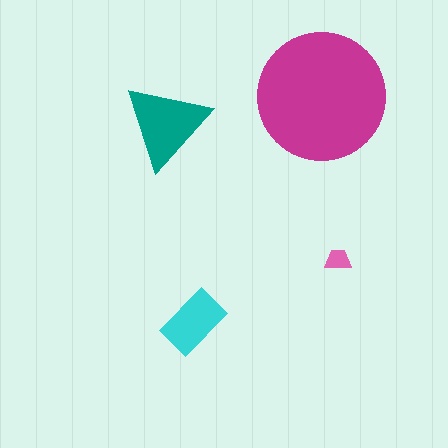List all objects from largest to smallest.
The magenta circle, the teal triangle, the cyan rectangle, the pink trapezoid.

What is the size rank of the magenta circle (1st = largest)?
1st.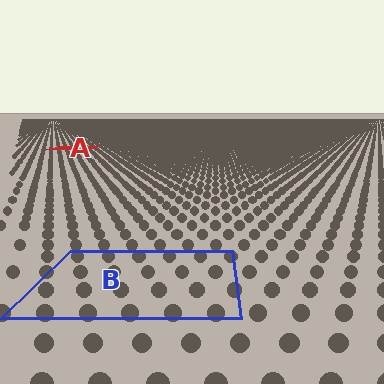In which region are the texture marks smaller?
The texture marks are smaller in region A, because it is farther away.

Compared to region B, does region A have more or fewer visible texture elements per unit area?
Region A has more texture elements per unit area — they are packed more densely because it is farther away.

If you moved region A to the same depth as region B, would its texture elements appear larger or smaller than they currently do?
They would appear larger. At a closer depth, the same texture elements are projected at a bigger on-screen size.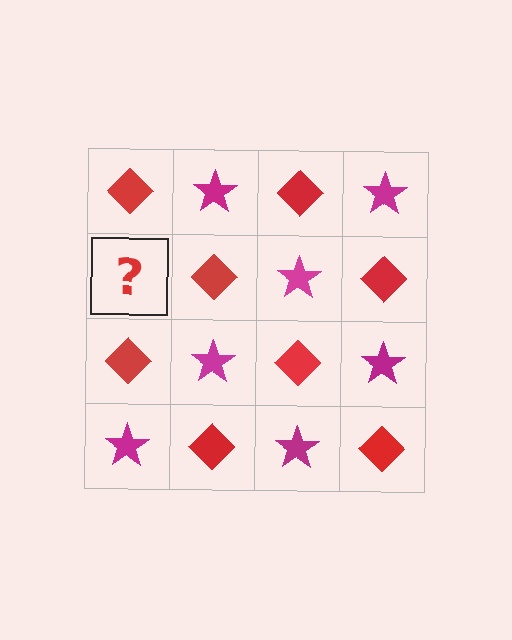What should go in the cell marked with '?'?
The missing cell should contain a magenta star.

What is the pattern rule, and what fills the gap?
The rule is that it alternates red diamond and magenta star in a checkerboard pattern. The gap should be filled with a magenta star.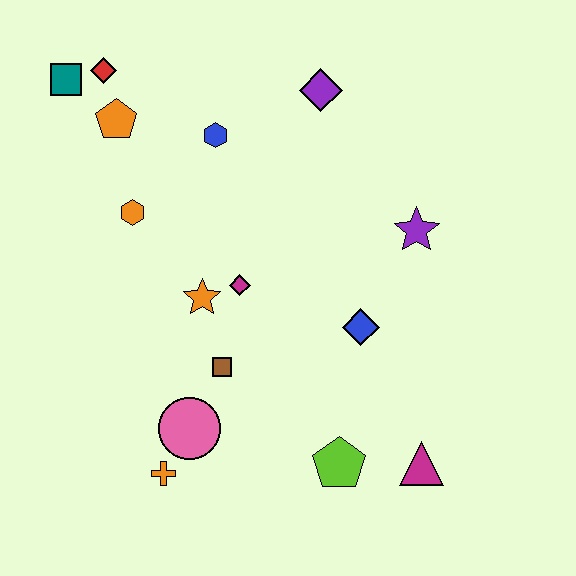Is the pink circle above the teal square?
No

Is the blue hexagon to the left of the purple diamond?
Yes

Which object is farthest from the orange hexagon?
The magenta triangle is farthest from the orange hexagon.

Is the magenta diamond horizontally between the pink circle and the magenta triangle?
Yes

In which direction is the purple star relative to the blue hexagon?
The purple star is to the right of the blue hexagon.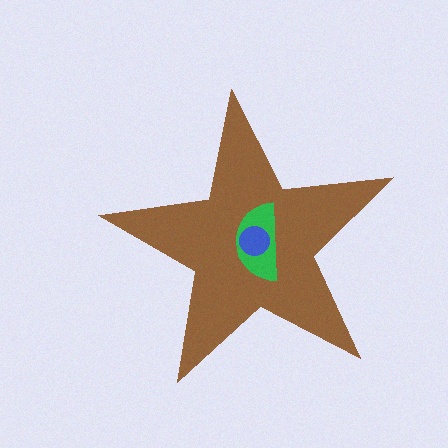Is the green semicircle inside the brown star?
Yes.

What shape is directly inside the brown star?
The green semicircle.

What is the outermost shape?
The brown star.